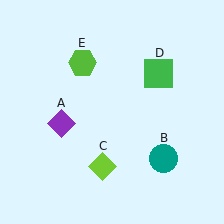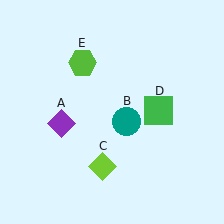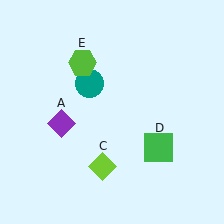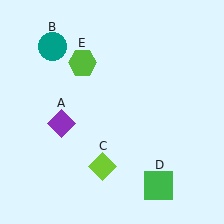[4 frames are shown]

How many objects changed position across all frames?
2 objects changed position: teal circle (object B), green square (object D).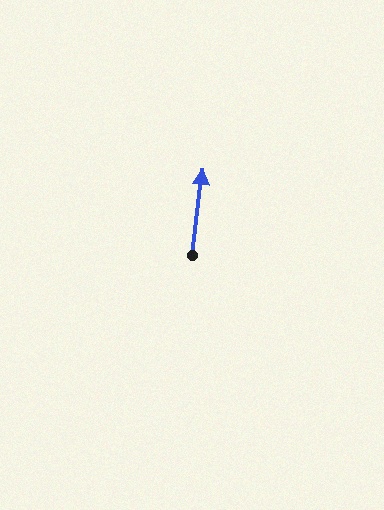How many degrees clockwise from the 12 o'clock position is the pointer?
Approximately 7 degrees.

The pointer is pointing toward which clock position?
Roughly 12 o'clock.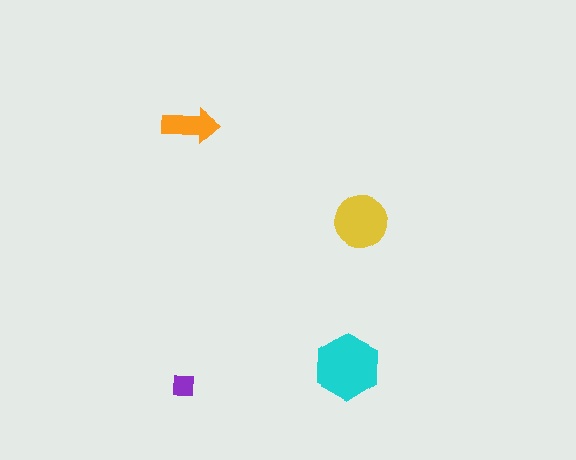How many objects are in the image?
There are 4 objects in the image.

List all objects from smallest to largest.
The purple square, the orange arrow, the yellow circle, the cyan hexagon.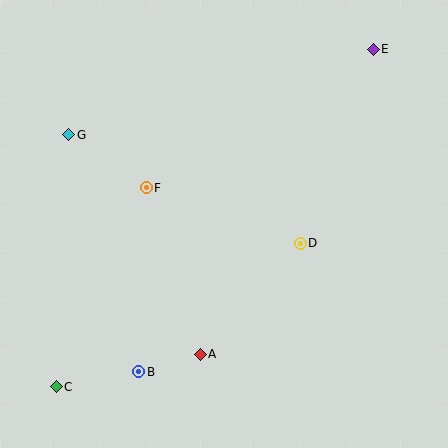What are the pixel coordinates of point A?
Point A is at (200, 354).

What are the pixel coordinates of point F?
Point F is at (146, 188).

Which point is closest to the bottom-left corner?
Point C is closest to the bottom-left corner.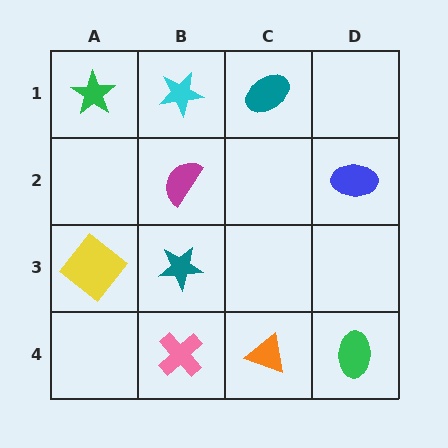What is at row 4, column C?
An orange triangle.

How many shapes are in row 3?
2 shapes.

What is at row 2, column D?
A blue ellipse.